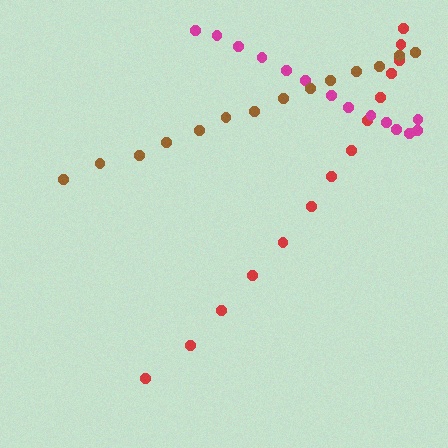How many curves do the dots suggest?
There are 3 distinct paths.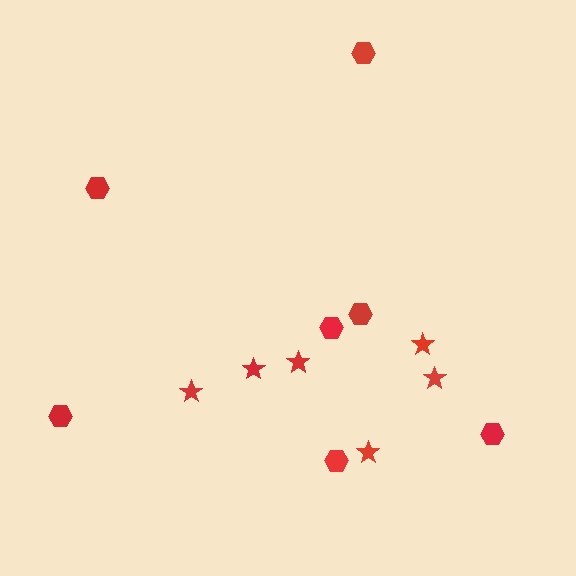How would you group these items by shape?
There are 2 groups: one group of hexagons (7) and one group of stars (6).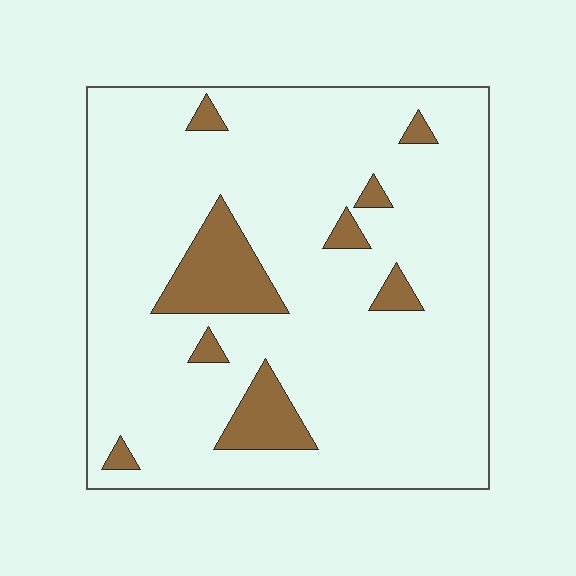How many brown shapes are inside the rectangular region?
9.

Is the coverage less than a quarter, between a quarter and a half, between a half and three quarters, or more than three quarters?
Less than a quarter.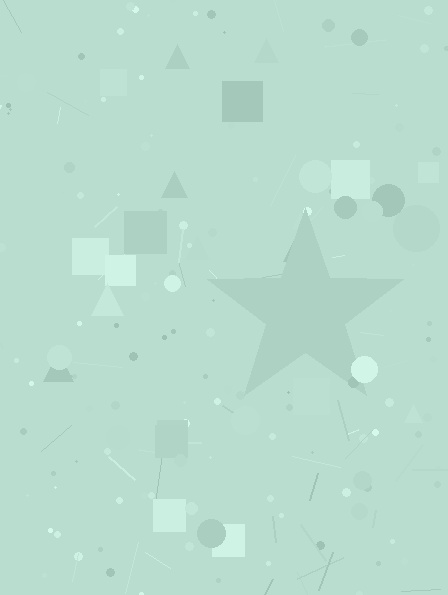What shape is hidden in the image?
A star is hidden in the image.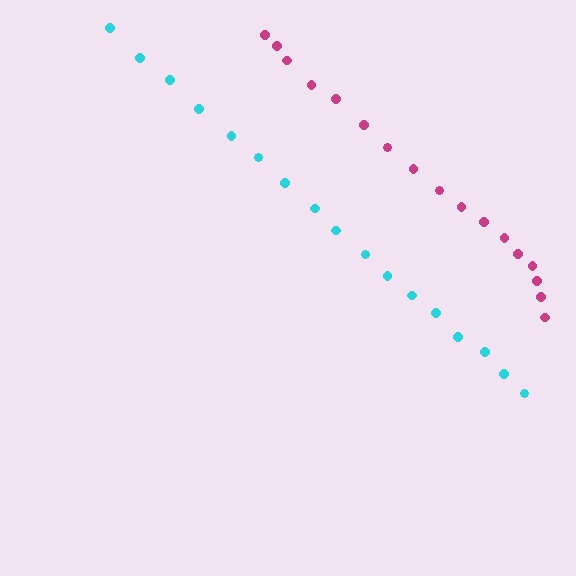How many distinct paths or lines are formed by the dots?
There are 2 distinct paths.